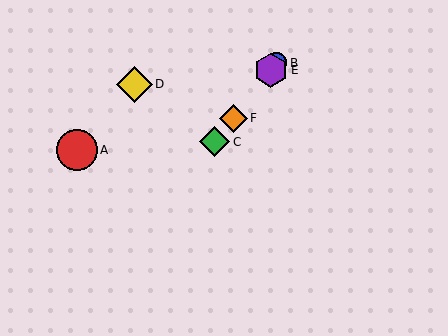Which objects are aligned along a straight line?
Objects B, C, E, F are aligned along a straight line.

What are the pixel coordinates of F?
Object F is at (233, 118).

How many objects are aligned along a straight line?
4 objects (B, C, E, F) are aligned along a straight line.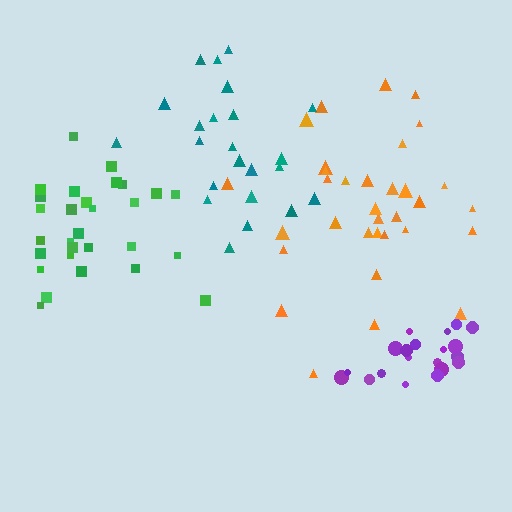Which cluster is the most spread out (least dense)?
Orange.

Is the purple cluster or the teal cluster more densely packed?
Purple.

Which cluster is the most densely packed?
Purple.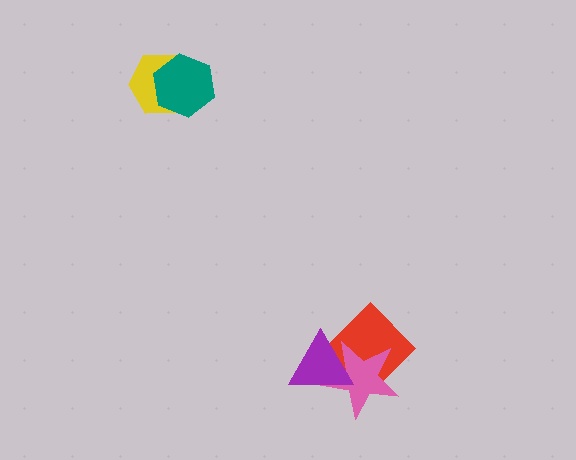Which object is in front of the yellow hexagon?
The teal hexagon is in front of the yellow hexagon.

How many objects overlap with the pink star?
2 objects overlap with the pink star.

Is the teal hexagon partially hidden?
No, no other shape covers it.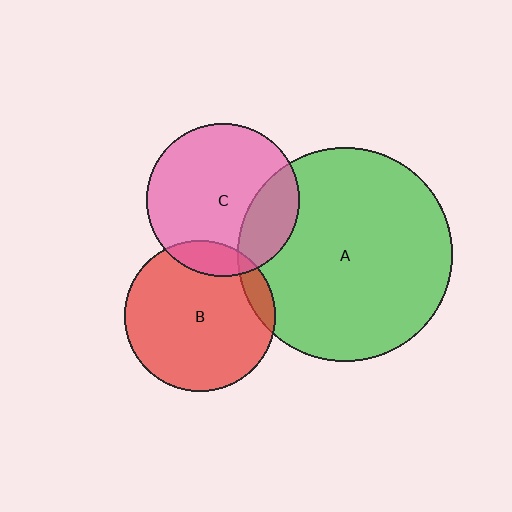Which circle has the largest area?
Circle A (green).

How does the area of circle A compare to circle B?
Approximately 2.0 times.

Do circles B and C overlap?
Yes.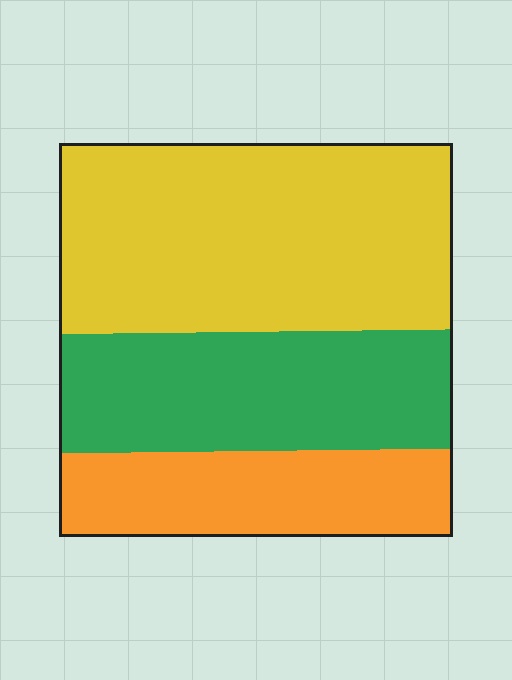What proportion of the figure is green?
Green covers roughly 30% of the figure.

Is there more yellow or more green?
Yellow.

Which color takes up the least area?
Orange, at roughly 20%.